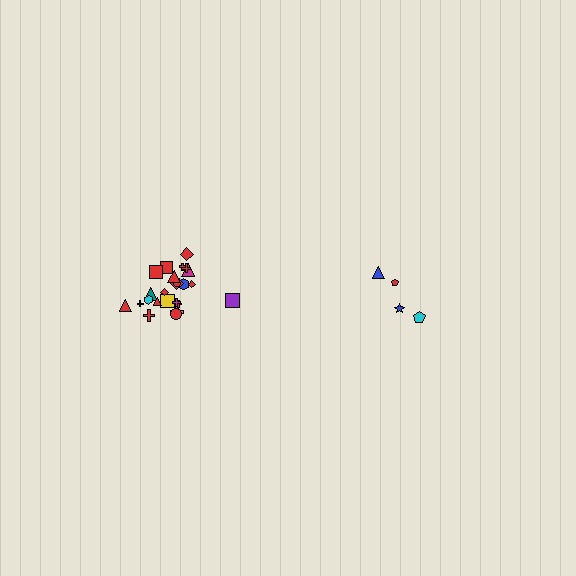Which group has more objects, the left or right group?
The left group.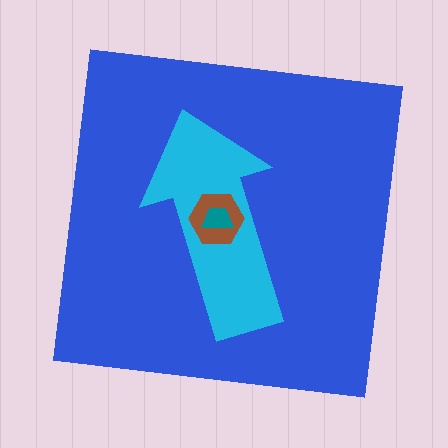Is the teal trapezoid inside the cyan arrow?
Yes.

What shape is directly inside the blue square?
The cyan arrow.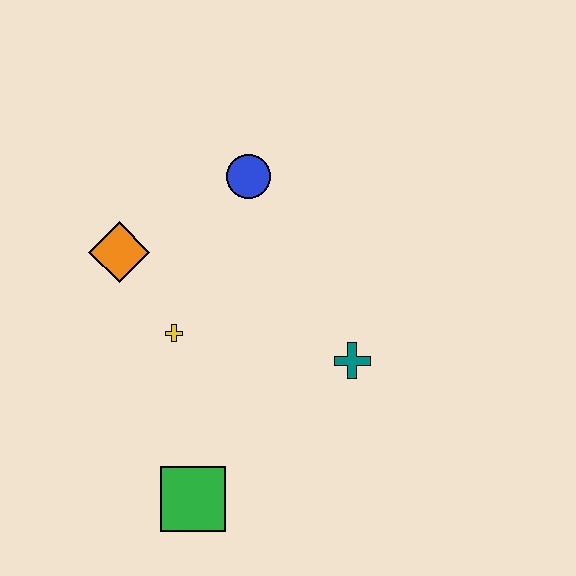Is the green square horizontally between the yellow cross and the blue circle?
Yes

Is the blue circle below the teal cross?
No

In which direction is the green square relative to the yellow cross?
The green square is below the yellow cross.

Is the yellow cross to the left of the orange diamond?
No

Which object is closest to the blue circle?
The orange diamond is closest to the blue circle.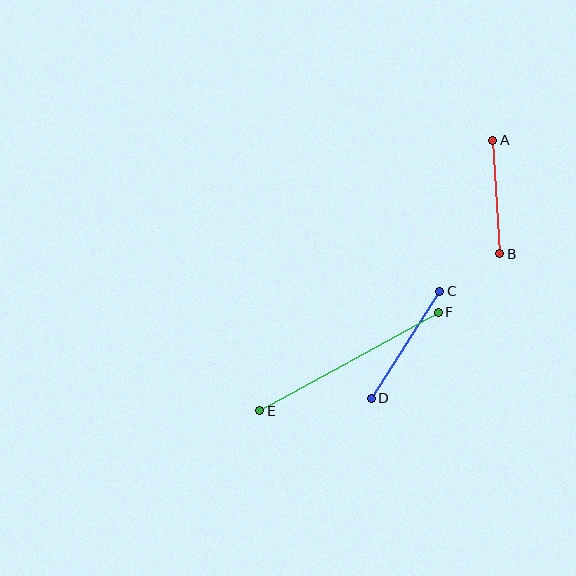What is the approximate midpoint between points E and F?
The midpoint is at approximately (349, 361) pixels.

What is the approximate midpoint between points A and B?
The midpoint is at approximately (496, 197) pixels.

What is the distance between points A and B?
The distance is approximately 114 pixels.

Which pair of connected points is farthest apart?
Points E and F are farthest apart.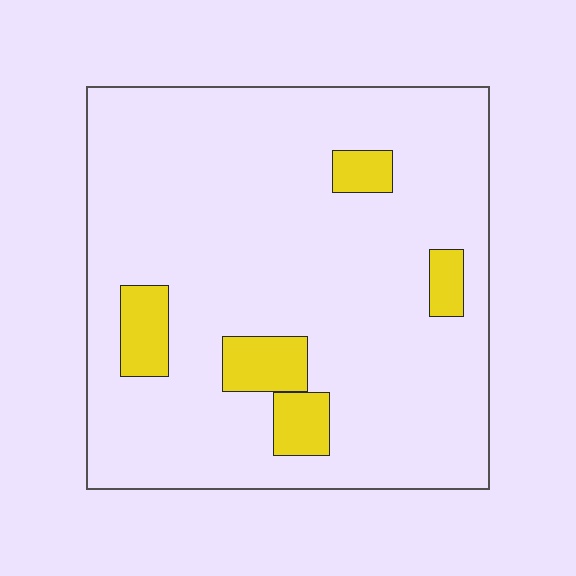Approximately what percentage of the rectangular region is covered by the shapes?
Approximately 10%.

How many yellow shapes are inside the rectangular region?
5.